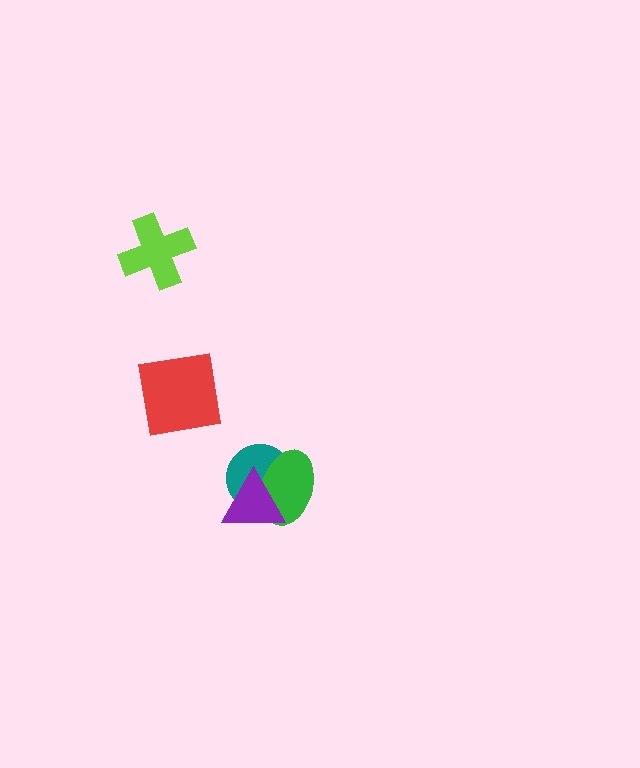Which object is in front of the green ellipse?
The purple triangle is in front of the green ellipse.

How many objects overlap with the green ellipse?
2 objects overlap with the green ellipse.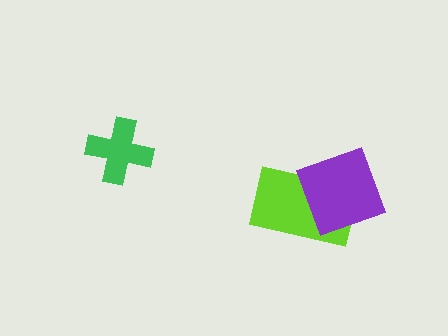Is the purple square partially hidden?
No, no other shape covers it.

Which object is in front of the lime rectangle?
The purple square is in front of the lime rectangle.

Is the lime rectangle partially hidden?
Yes, it is partially covered by another shape.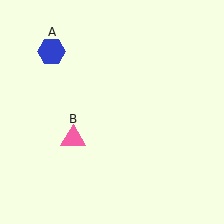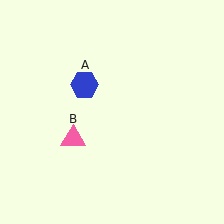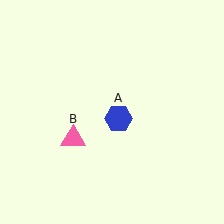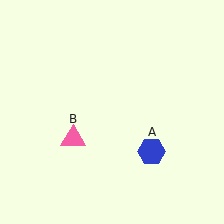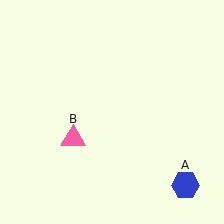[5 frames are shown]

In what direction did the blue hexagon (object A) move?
The blue hexagon (object A) moved down and to the right.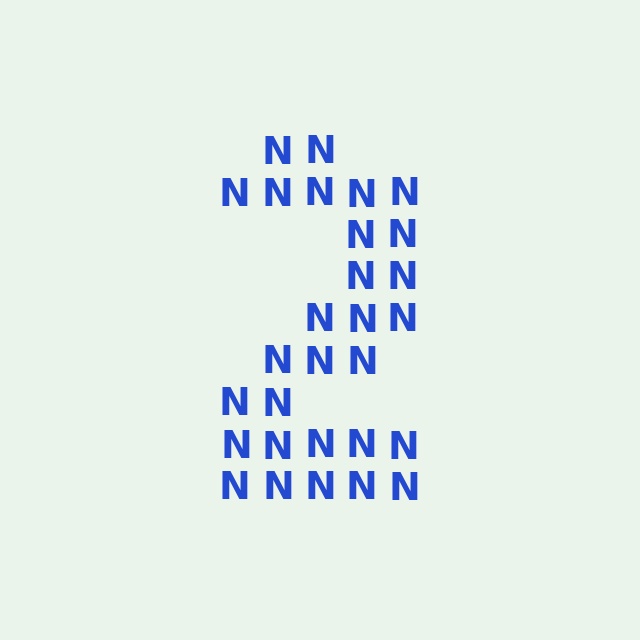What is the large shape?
The large shape is the digit 2.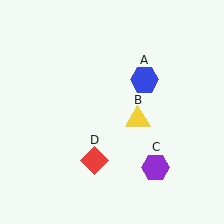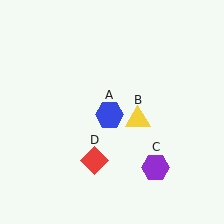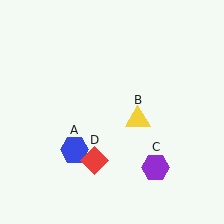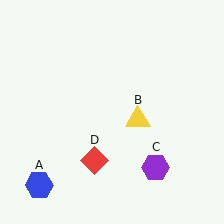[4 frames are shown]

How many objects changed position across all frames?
1 object changed position: blue hexagon (object A).